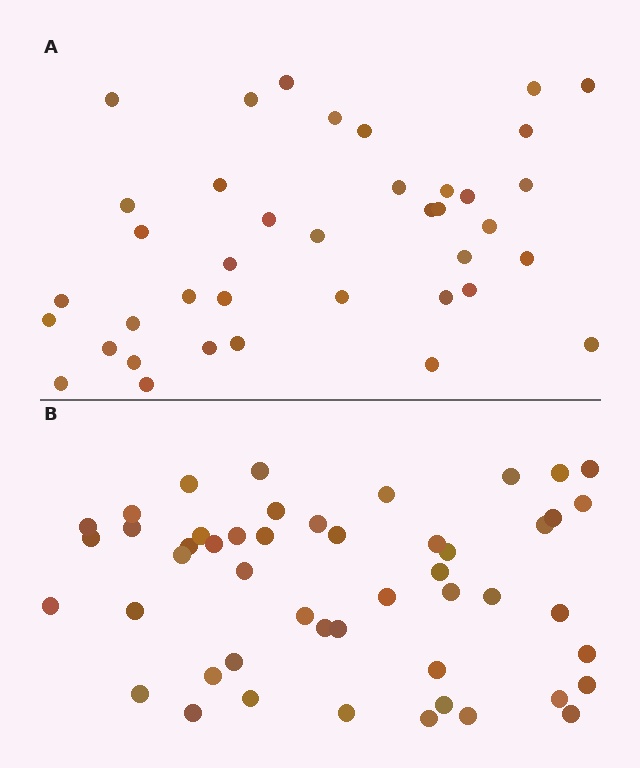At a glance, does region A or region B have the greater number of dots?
Region B (the bottom region) has more dots.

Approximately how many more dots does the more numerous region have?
Region B has roughly 10 or so more dots than region A.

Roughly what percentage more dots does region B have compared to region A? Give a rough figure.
About 25% more.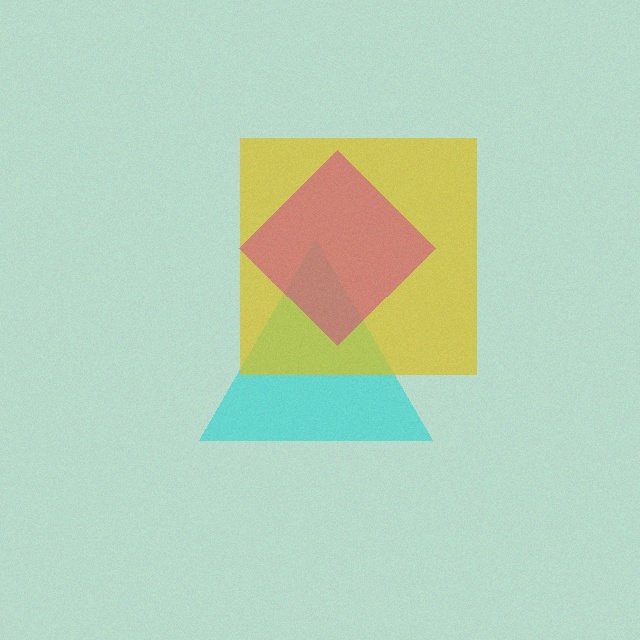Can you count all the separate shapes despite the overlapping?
Yes, there are 3 separate shapes.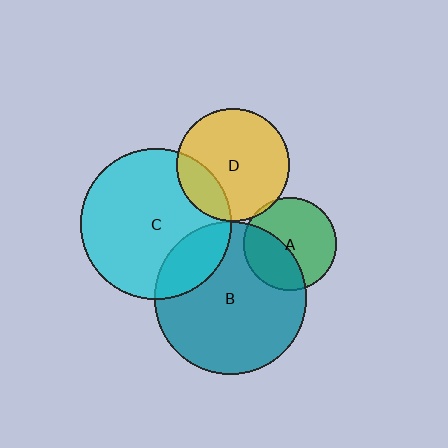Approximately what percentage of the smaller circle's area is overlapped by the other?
Approximately 40%.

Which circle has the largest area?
Circle B (teal).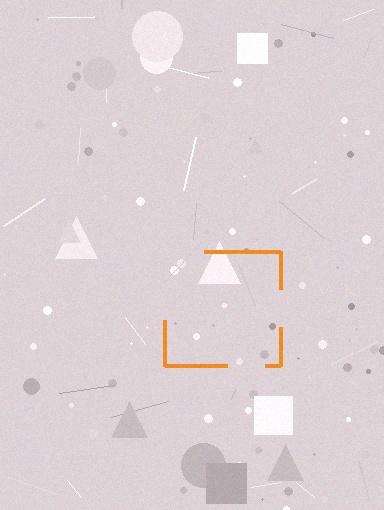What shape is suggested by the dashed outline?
The dashed outline suggests a square.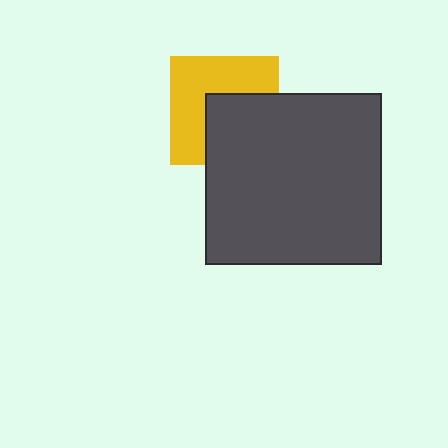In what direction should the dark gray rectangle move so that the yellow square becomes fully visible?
The dark gray rectangle should move toward the lower-right. That is the shortest direction to clear the overlap and leave the yellow square fully visible.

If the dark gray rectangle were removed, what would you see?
You would see the complete yellow square.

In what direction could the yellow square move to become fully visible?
The yellow square could move toward the upper-left. That would shift it out from behind the dark gray rectangle entirely.